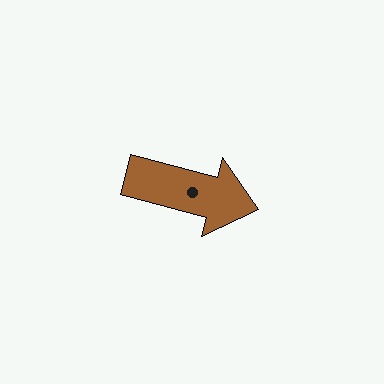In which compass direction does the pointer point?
East.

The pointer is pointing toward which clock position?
Roughly 3 o'clock.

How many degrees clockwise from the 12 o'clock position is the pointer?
Approximately 105 degrees.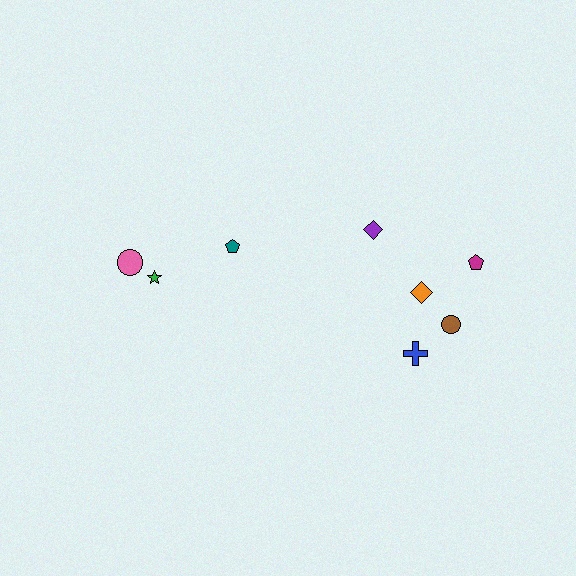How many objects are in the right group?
There are 5 objects.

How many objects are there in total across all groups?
There are 8 objects.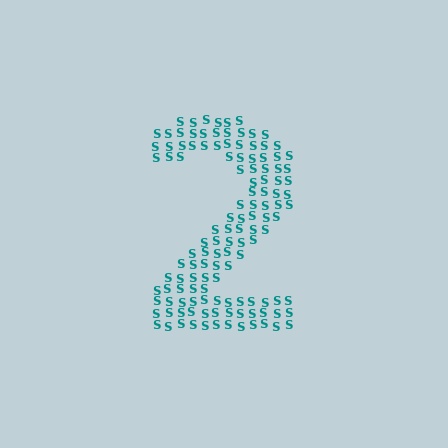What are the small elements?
The small elements are letter S's.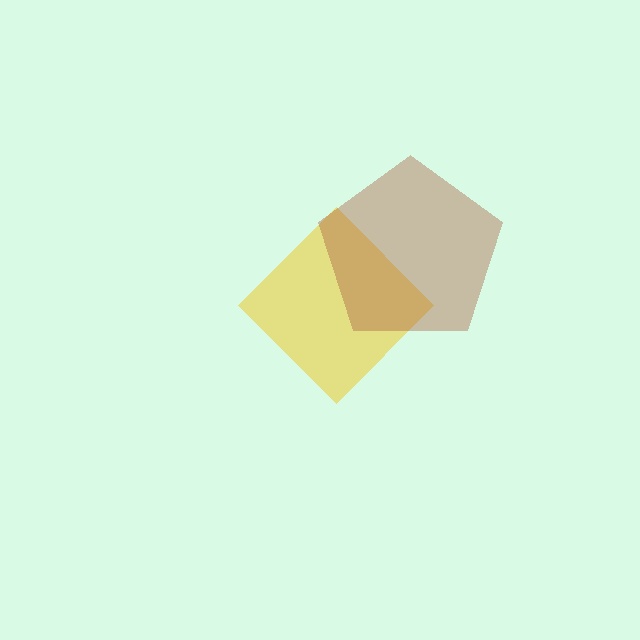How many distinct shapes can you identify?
There are 2 distinct shapes: a yellow diamond, a brown pentagon.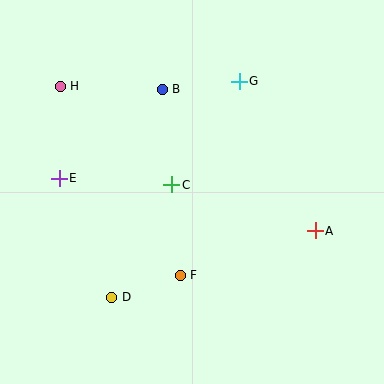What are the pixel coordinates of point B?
Point B is at (162, 89).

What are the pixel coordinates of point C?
Point C is at (172, 185).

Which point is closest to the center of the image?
Point C at (172, 185) is closest to the center.